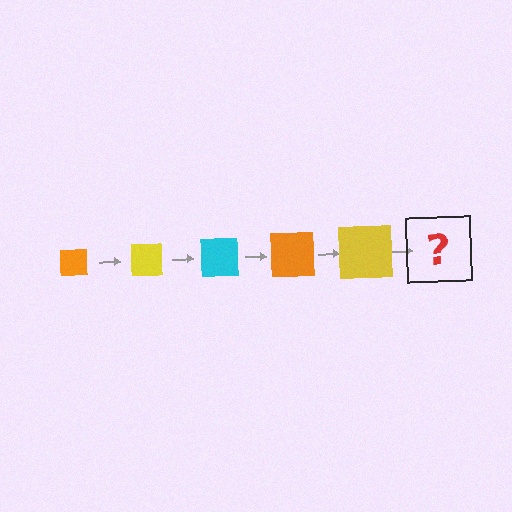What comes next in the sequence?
The next element should be a cyan square, larger than the previous one.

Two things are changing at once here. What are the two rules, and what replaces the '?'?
The two rules are that the square grows larger each step and the color cycles through orange, yellow, and cyan. The '?' should be a cyan square, larger than the previous one.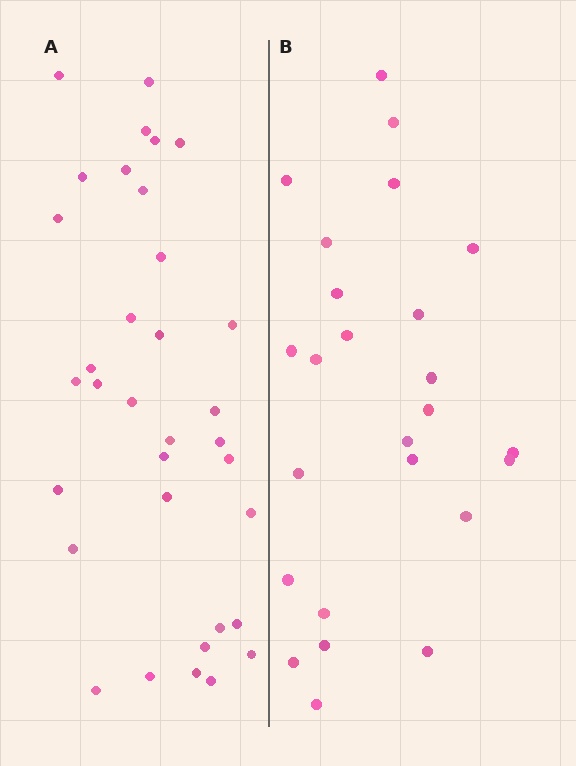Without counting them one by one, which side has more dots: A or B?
Region A (the left region) has more dots.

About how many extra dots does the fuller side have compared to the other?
Region A has roughly 8 or so more dots than region B.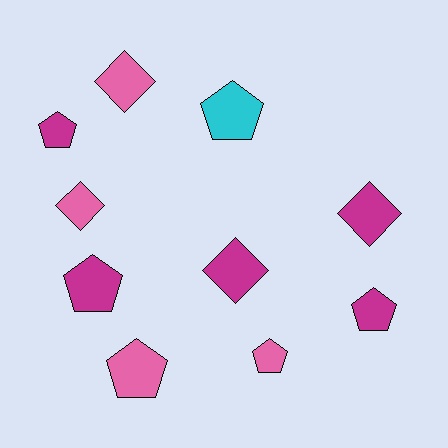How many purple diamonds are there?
There are no purple diamonds.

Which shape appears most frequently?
Pentagon, with 6 objects.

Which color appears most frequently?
Magenta, with 5 objects.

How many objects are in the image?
There are 10 objects.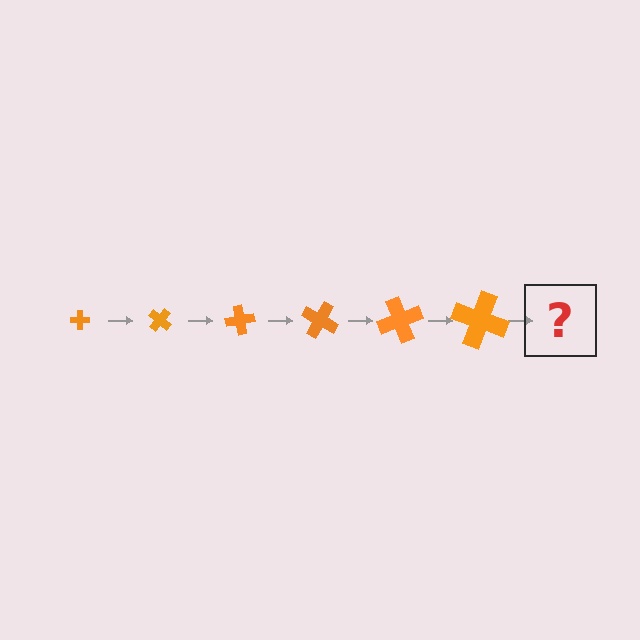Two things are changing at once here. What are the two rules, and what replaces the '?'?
The two rules are that the cross grows larger each step and it rotates 40 degrees each step. The '?' should be a cross, larger than the previous one and rotated 240 degrees from the start.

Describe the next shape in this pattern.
It should be a cross, larger than the previous one and rotated 240 degrees from the start.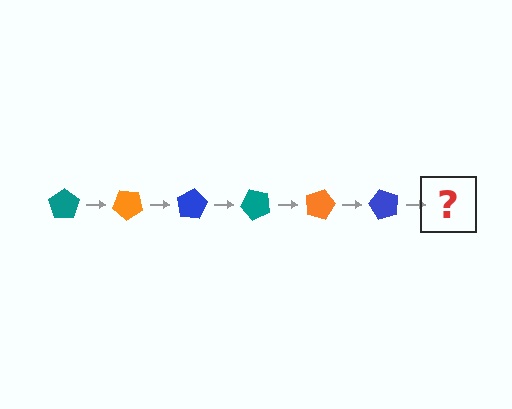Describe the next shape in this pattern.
It should be a teal pentagon, rotated 240 degrees from the start.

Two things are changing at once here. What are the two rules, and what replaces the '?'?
The two rules are that it rotates 40 degrees each step and the color cycles through teal, orange, and blue. The '?' should be a teal pentagon, rotated 240 degrees from the start.